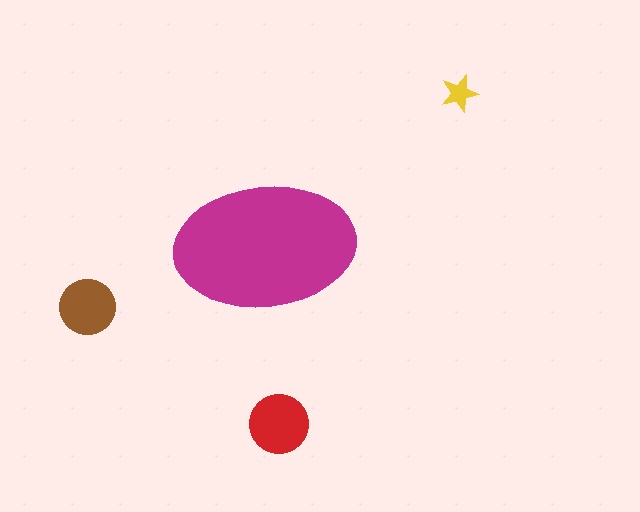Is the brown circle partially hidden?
No, the brown circle is fully visible.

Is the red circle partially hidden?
No, the red circle is fully visible.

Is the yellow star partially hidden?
No, the yellow star is fully visible.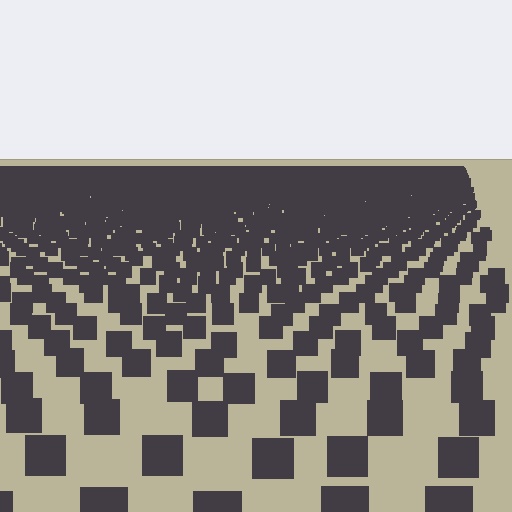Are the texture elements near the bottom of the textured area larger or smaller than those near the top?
Larger. Near the bottom, elements are closer to the viewer and appear at a bigger on-screen size.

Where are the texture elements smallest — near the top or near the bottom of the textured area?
Near the top.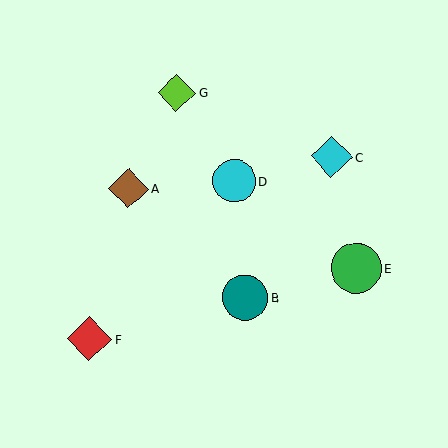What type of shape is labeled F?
Shape F is a red diamond.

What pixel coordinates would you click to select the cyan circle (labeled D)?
Click at (234, 181) to select the cyan circle D.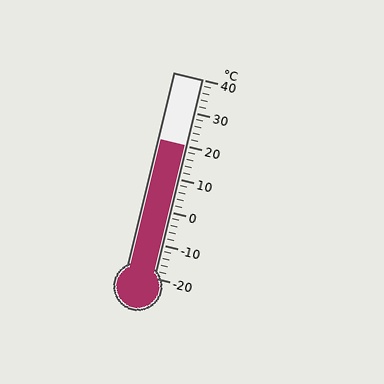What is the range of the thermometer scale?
The thermometer scale ranges from -20°C to 40°C.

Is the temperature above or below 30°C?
The temperature is below 30°C.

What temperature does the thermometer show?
The thermometer shows approximately 20°C.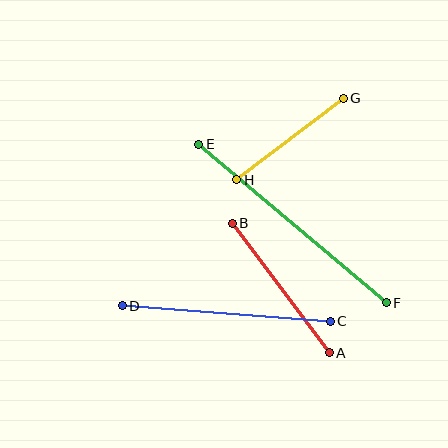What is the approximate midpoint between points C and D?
The midpoint is at approximately (226, 313) pixels.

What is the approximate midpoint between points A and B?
The midpoint is at approximately (281, 288) pixels.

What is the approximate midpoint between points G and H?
The midpoint is at approximately (290, 139) pixels.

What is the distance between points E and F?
The distance is approximately 245 pixels.